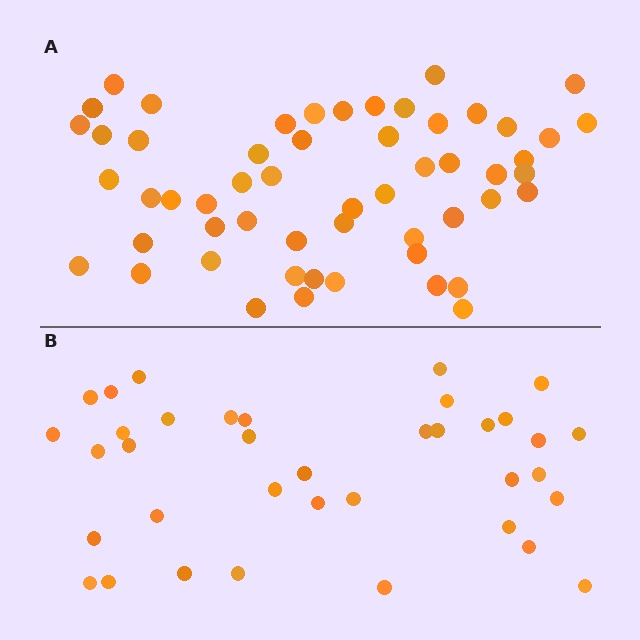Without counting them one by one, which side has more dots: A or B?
Region A (the top region) has more dots.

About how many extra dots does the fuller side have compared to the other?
Region A has approximately 20 more dots than region B.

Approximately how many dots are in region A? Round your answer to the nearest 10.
About 60 dots. (The exact count is 55, which rounds to 60.)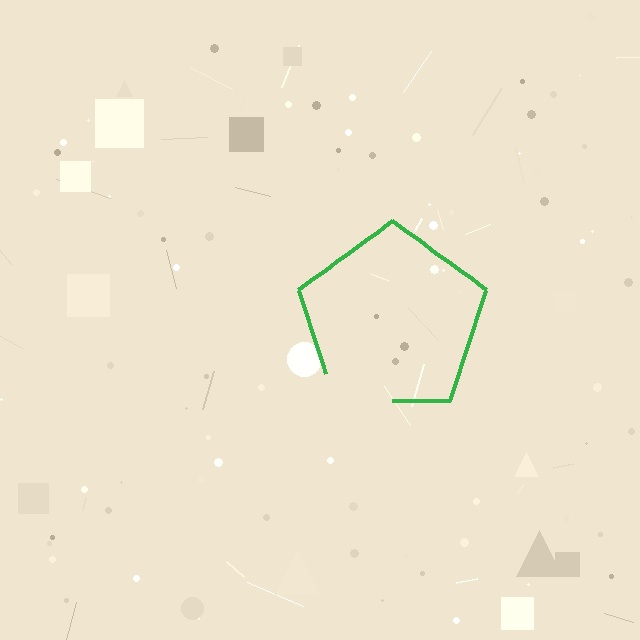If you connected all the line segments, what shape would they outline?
They would outline a pentagon.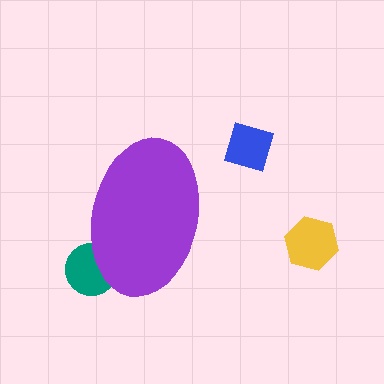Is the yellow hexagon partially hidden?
No, the yellow hexagon is fully visible.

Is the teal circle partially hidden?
Yes, the teal circle is partially hidden behind the purple ellipse.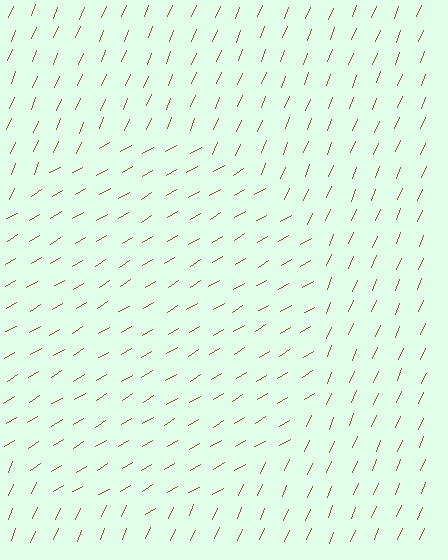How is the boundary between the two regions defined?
The boundary is defined purely by a change in line orientation (approximately 36 degrees difference). All lines are the same color and thickness.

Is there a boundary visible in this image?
Yes, there is a texture boundary formed by a change in line orientation.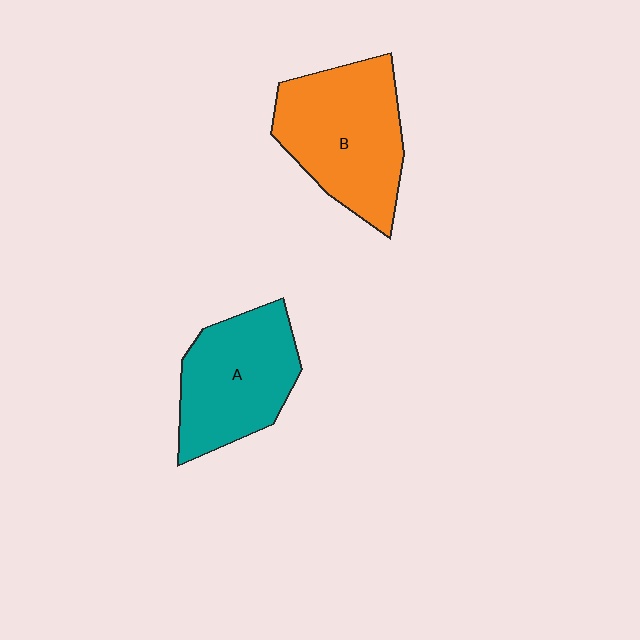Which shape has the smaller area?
Shape A (teal).